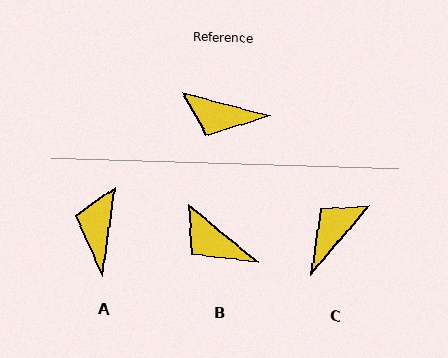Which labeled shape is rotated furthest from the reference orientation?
C, about 116 degrees away.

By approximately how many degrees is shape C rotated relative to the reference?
Approximately 116 degrees clockwise.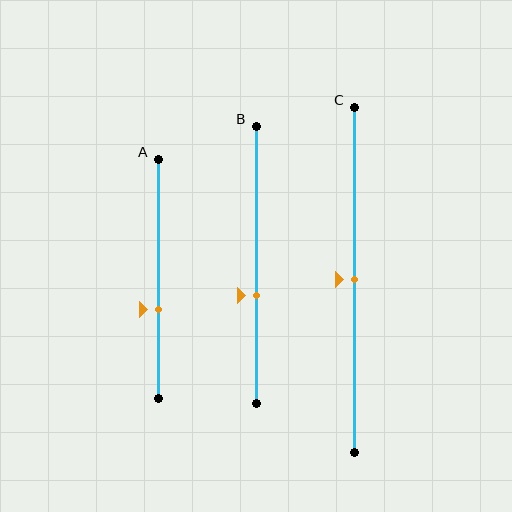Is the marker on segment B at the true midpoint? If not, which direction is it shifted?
No, the marker on segment B is shifted downward by about 11% of the segment length.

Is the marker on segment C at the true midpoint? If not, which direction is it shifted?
Yes, the marker on segment C is at the true midpoint.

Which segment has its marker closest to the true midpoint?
Segment C has its marker closest to the true midpoint.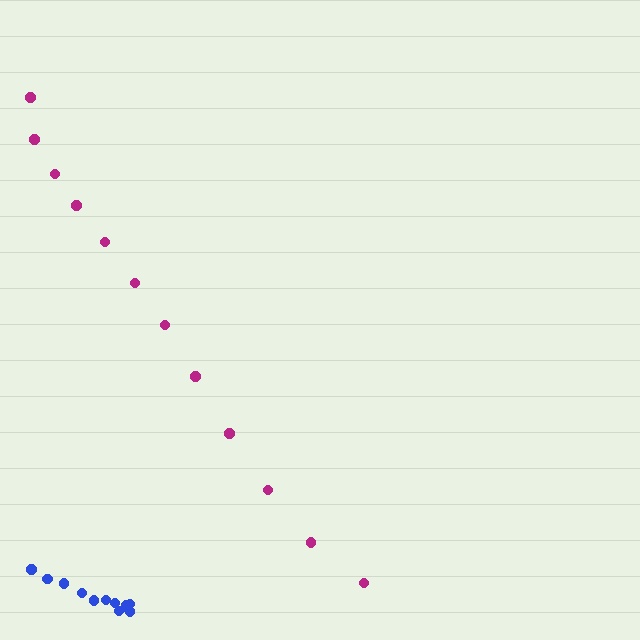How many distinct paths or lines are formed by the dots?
There are 2 distinct paths.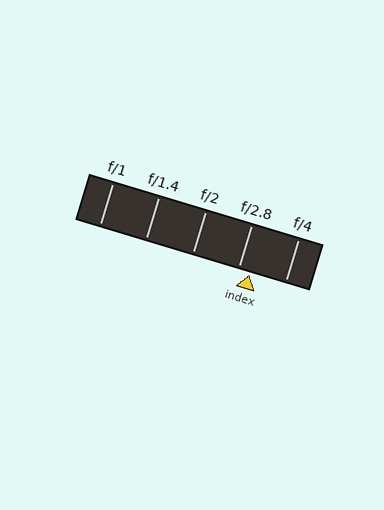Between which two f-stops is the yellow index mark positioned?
The index mark is between f/2.8 and f/4.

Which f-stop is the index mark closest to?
The index mark is closest to f/2.8.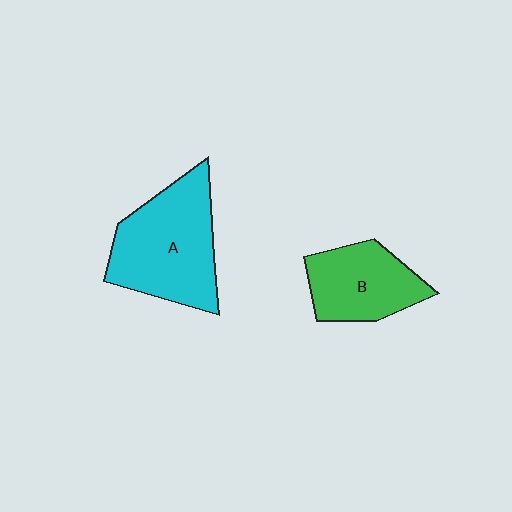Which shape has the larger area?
Shape A (cyan).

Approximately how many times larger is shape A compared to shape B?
Approximately 1.5 times.